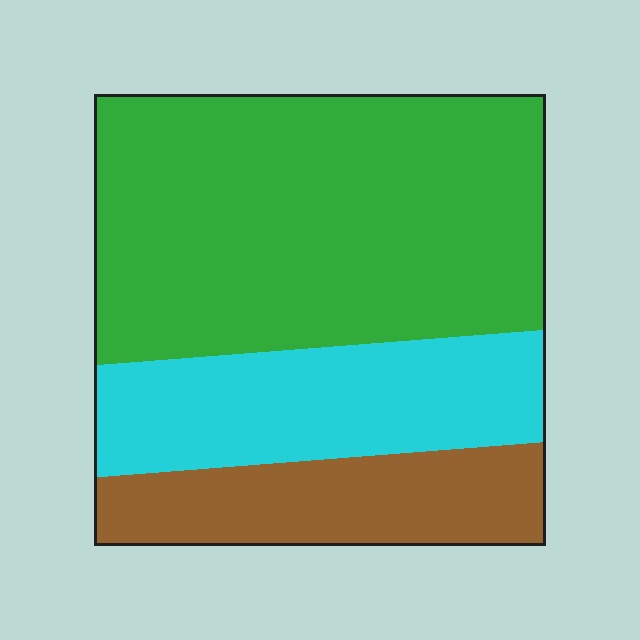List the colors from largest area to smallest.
From largest to smallest: green, cyan, brown.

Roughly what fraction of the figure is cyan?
Cyan covers 25% of the figure.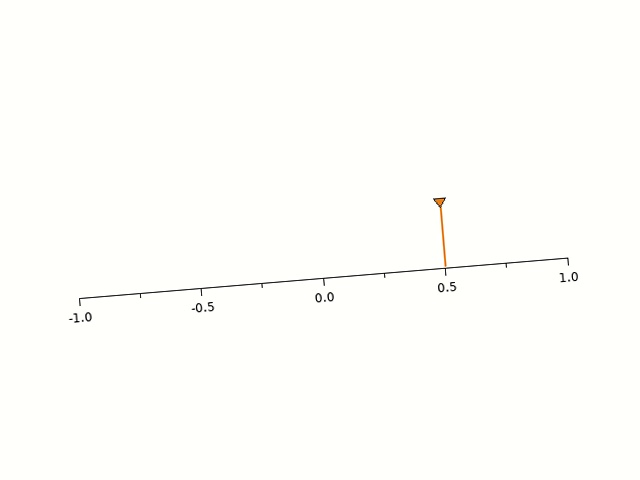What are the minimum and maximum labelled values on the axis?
The axis runs from -1.0 to 1.0.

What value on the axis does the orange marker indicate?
The marker indicates approximately 0.5.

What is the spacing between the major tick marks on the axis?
The major ticks are spaced 0.5 apart.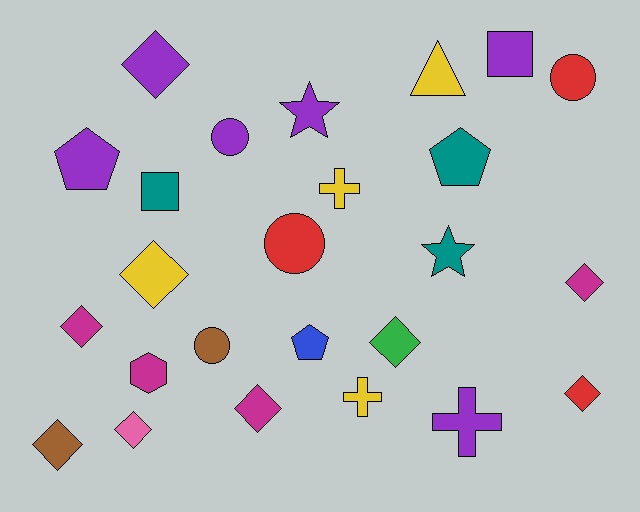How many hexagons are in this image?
There is 1 hexagon.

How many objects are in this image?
There are 25 objects.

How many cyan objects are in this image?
There are no cyan objects.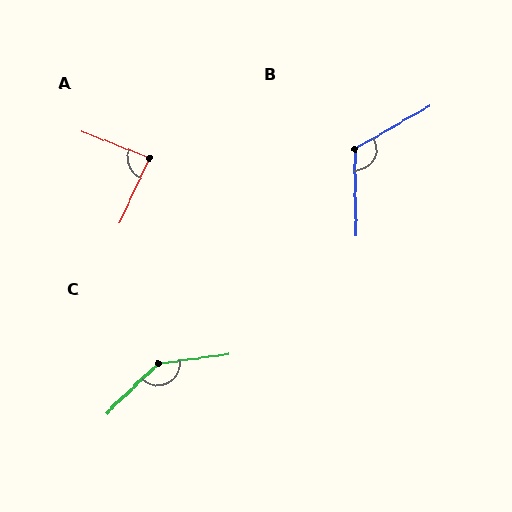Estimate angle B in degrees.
Approximately 119 degrees.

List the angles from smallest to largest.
A (87°), B (119°), C (144°).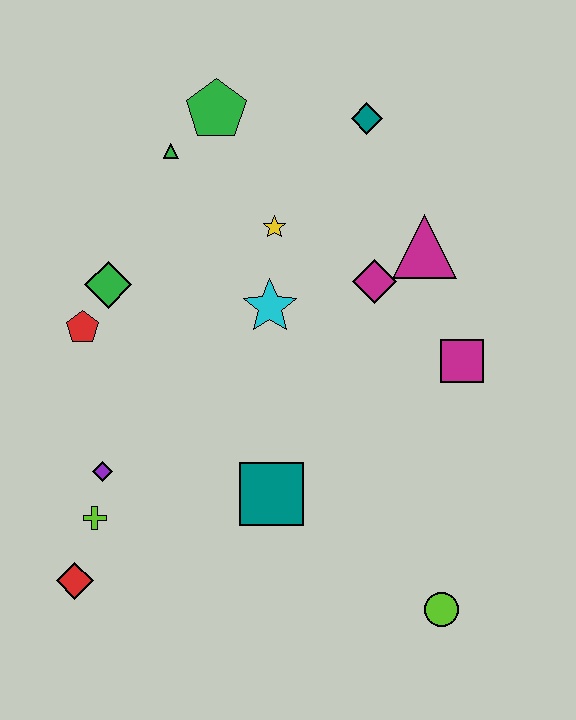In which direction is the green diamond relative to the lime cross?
The green diamond is above the lime cross.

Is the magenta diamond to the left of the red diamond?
No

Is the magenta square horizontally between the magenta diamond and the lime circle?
No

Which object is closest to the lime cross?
The purple diamond is closest to the lime cross.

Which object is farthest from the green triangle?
The lime circle is farthest from the green triangle.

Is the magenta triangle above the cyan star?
Yes